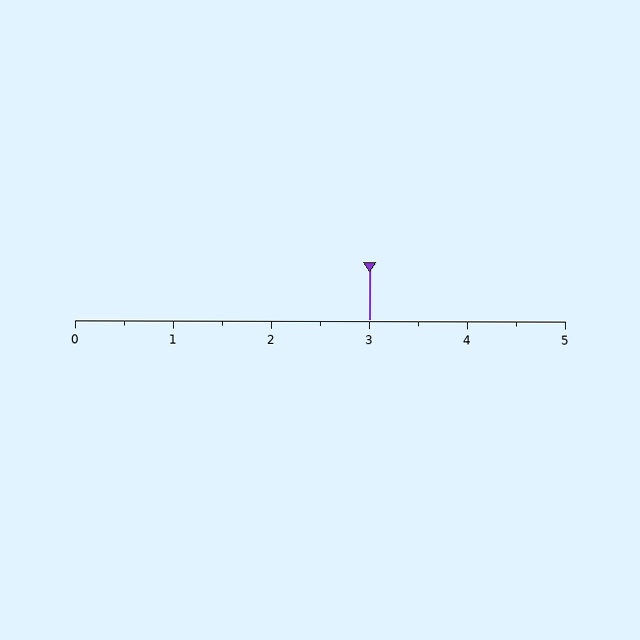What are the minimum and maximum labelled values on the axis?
The axis runs from 0 to 5.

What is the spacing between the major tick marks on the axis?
The major ticks are spaced 1 apart.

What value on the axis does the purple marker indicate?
The marker indicates approximately 3.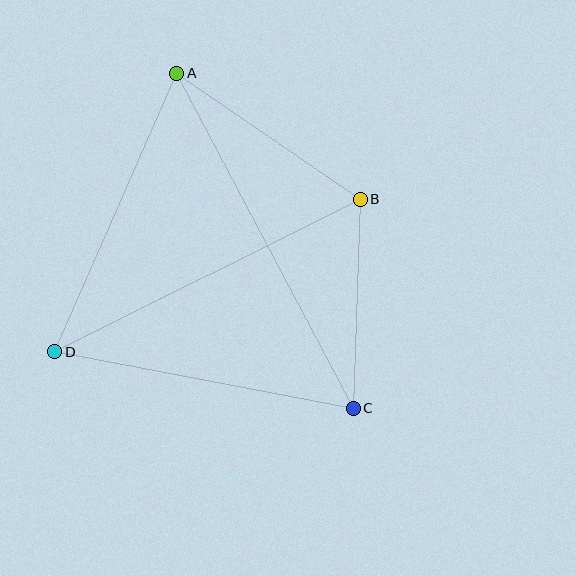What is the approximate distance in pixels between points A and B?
The distance between A and B is approximately 222 pixels.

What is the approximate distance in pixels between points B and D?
The distance between B and D is approximately 341 pixels.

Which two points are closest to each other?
Points B and C are closest to each other.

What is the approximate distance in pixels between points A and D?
The distance between A and D is approximately 304 pixels.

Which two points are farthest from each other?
Points A and C are farthest from each other.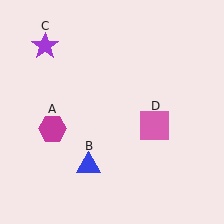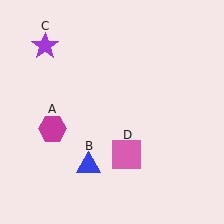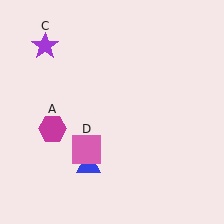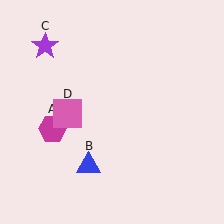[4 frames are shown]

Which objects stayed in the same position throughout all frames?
Magenta hexagon (object A) and blue triangle (object B) and purple star (object C) remained stationary.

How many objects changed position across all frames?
1 object changed position: pink square (object D).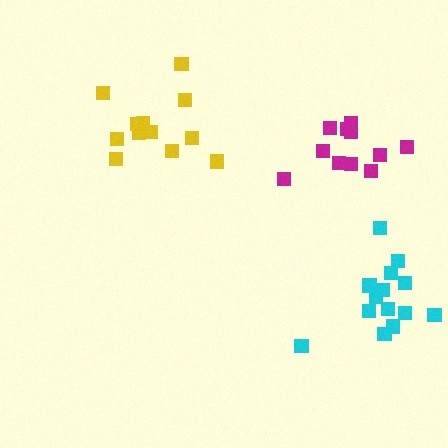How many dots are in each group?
Group 1: 15 dots, Group 2: 11 dots, Group 3: 12 dots (38 total).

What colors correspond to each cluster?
The clusters are colored: cyan, magenta, yellow.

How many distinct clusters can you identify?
There are 3 distinct clusters.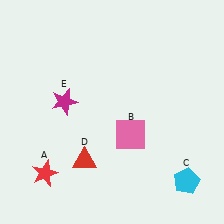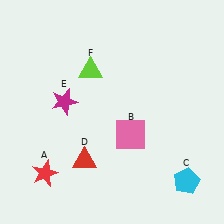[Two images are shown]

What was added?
A lime triangle (F) was added in Image 2.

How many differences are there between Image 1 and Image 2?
There is 1 difference between the two images.